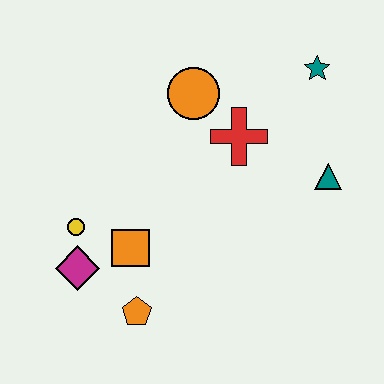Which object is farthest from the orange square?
The teal star is farthest from the orange square.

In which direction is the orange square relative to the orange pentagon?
The orange square is above the orange pentagon.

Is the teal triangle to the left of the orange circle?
No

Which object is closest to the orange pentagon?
The orange square is closest to the orange pentagon.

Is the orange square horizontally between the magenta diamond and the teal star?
Yes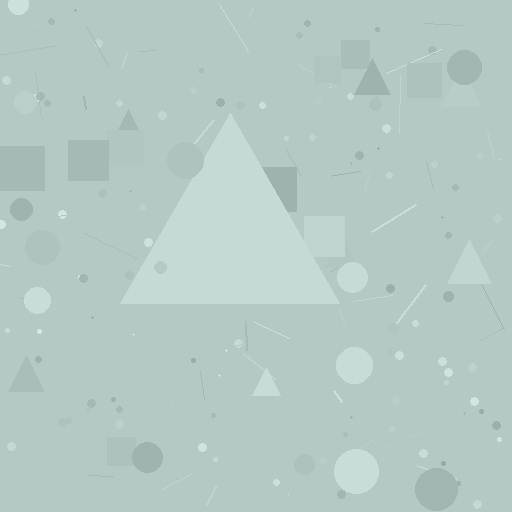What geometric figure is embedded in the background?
A triangle is embedded in the background.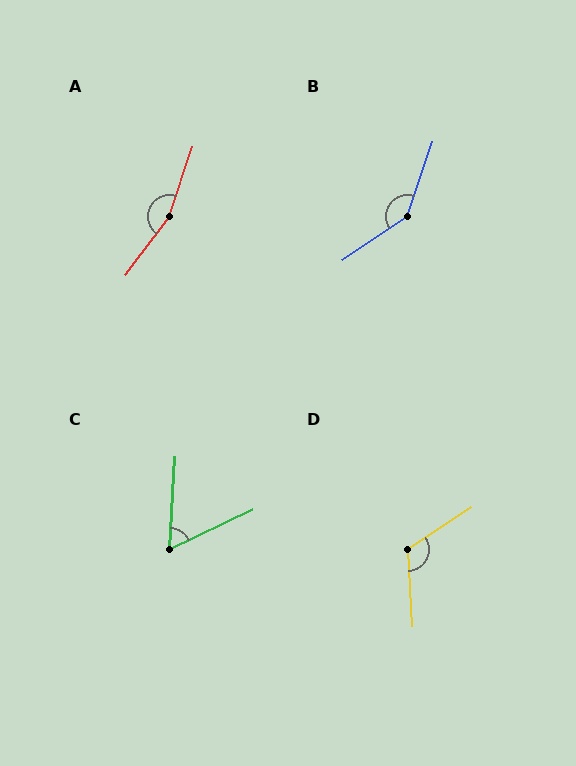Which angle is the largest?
A, at approximately 162 degrees.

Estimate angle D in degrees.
Approximately 120 degrees.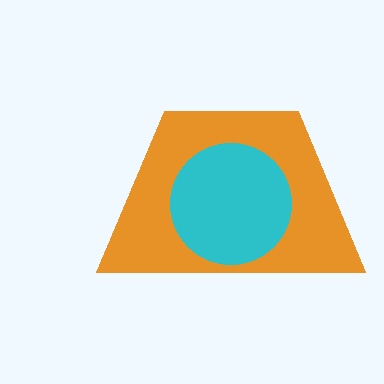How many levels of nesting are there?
2.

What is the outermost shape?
The orange trapezoid.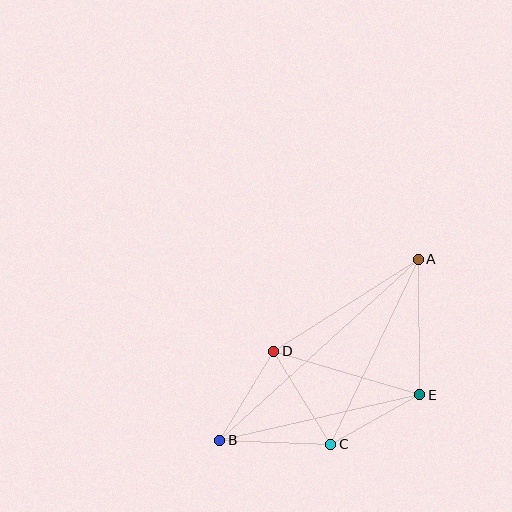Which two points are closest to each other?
Points C and E are closest to each other.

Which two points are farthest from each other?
Points A and B are farthest from each other.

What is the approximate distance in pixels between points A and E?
The distance between A and E is approximately 135 pixels.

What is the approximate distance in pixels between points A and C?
The distance between A and C is approximately 205 pixels.